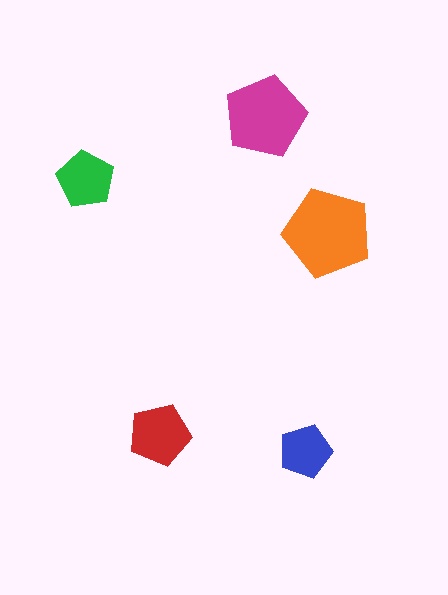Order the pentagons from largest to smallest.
the orange one, the magenta one, the red one, the green one, the blue one.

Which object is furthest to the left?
The green pentagon is leftmost.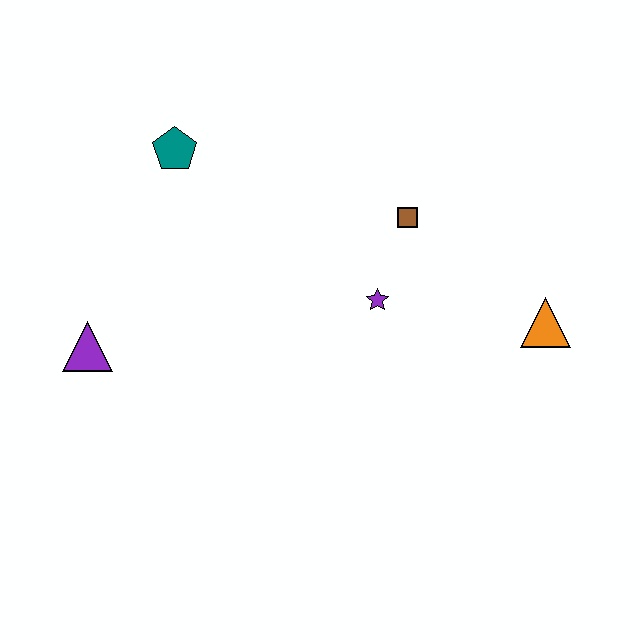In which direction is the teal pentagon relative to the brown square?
The teal pentagon is to the left of the brown square.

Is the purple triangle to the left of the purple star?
Yes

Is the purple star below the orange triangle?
No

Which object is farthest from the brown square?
The purple triangle is farthest from the brown square.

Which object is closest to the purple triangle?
The teal pentagon is closest to the purple triangle.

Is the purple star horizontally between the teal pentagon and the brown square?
Yes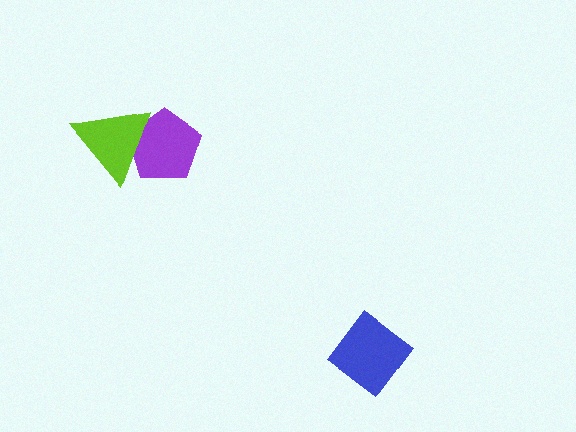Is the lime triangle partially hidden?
No, no other shape covers it.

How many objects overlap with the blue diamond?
0 objects overlap with the blue diamond.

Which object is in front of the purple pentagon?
The lime triangle is in front of the purple pentagon.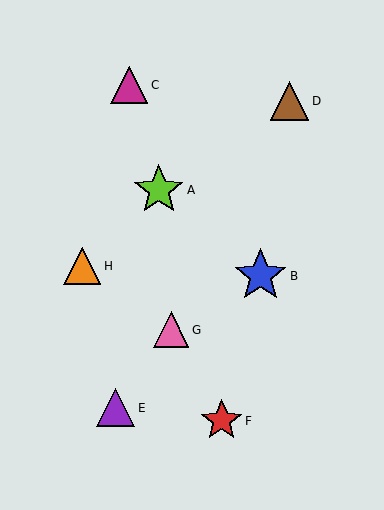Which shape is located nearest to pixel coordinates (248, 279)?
The blue star (labeled B) at (261, 276) is nearest to that location.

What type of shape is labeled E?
Shape E is a purple triangle.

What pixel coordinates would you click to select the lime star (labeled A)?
Click at (159, 190) to select the lime star A.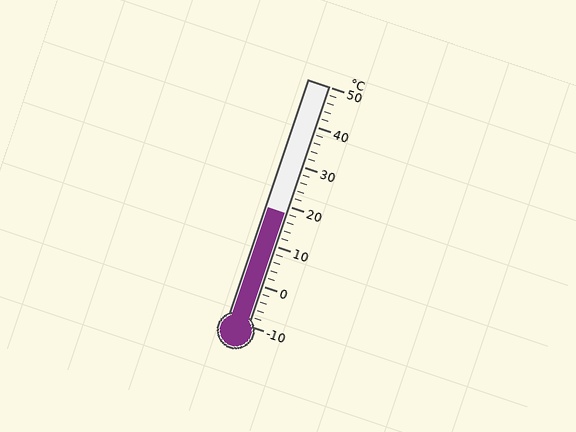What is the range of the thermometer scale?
The thermometer scale ranges from -10°C to 50°C.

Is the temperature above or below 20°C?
The temperature is below 20°C.